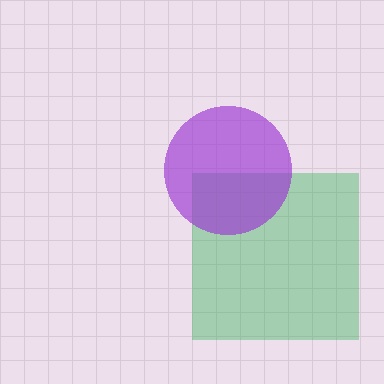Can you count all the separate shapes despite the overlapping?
Yes, there are 2 separate shapes.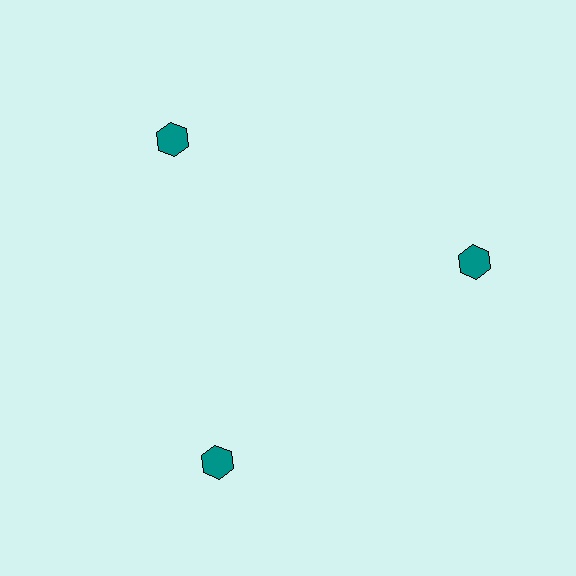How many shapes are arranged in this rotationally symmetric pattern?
There are 3 shapes, arranged in 3 groups of 1.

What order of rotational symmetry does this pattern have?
This pattern has 3-fold rotational symmetry.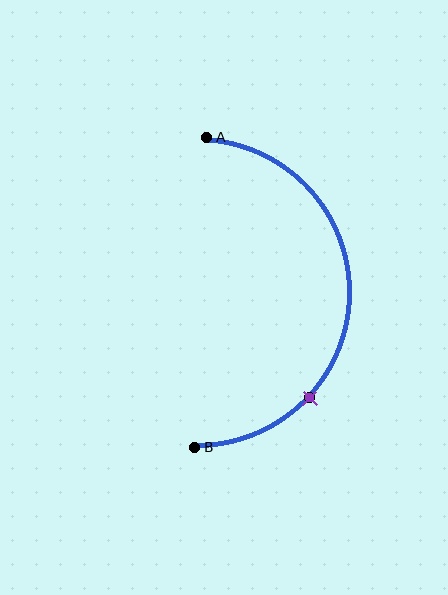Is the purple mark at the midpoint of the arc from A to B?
No. The purple mark lies on the arc but is closer to endpoint B. The arc midpoint would be at the point on the curve equidistant along the arc from both A and B.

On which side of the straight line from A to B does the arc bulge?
The arc bulges to the right of the straight line connecting A and B.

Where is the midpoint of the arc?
The arc midpoint is the point on the curve farthest from the straight line joining A and B. It sits to the right of that line.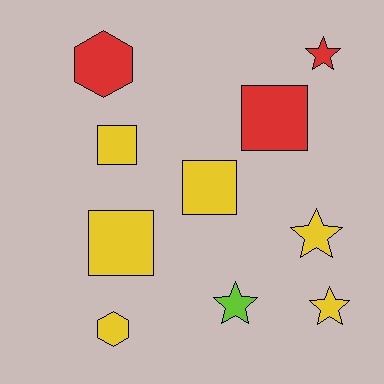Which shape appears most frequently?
Square, with 4 objects.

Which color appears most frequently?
Yellow, with 6 objects.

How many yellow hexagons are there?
There is 1 yellow hexagon.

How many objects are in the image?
There are 10 objects.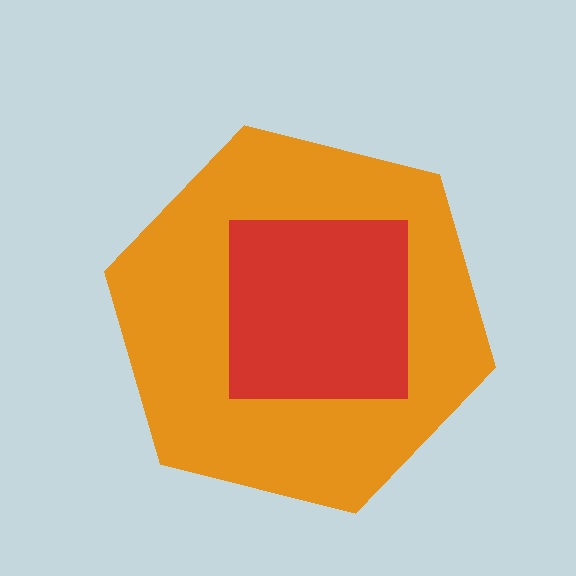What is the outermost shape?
The orange hexagon.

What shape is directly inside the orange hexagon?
The red square.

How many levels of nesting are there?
2.